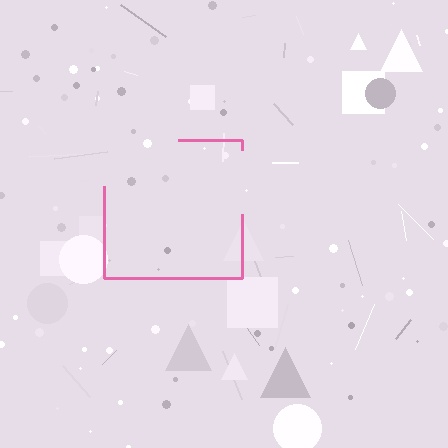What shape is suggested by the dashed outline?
The dashed outline suggests a square.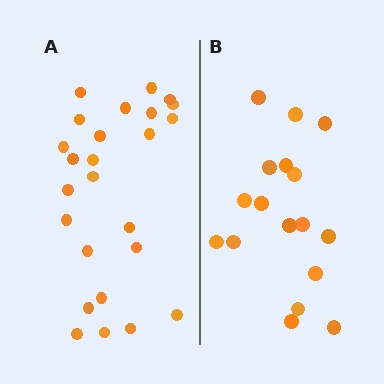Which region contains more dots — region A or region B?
Region A (the left region) has more dots.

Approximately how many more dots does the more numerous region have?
Region A has roughly 8 or so more dots than region B.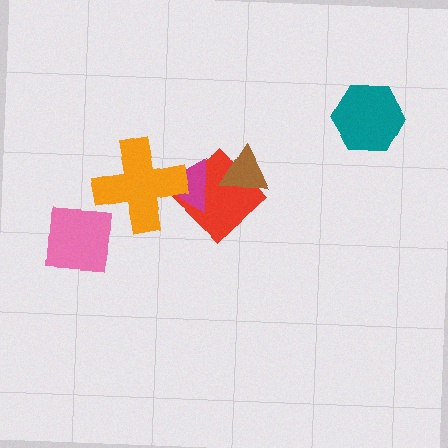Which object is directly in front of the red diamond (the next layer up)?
The magenta triangle is directly in front of the red diamond.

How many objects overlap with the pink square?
0 objects overlap with the pink square.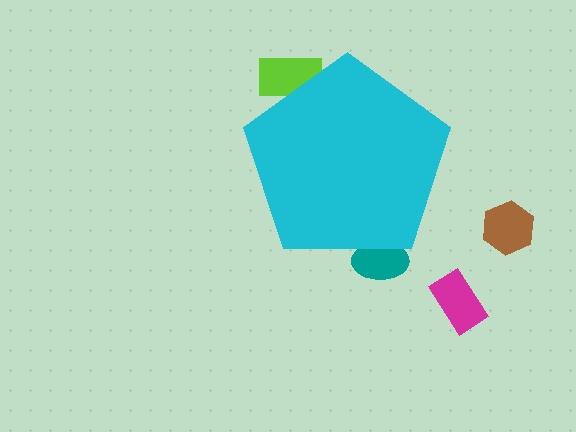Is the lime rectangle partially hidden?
Yes, the lime rectangle is partially hidden behind the cyan pentagon.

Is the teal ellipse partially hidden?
Yes, the teal ellipse is partially hidden behind the cyan pentagon.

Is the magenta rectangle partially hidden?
No, the magenta rectangle is fully visible.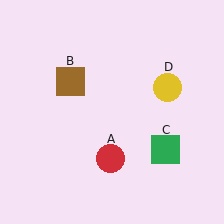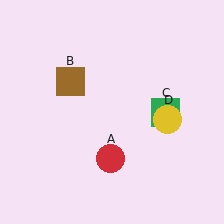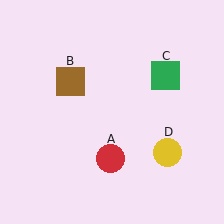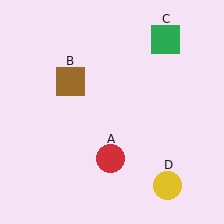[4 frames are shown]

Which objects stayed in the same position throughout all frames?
Red circle (object A) and brown square (object B) remained stationary.